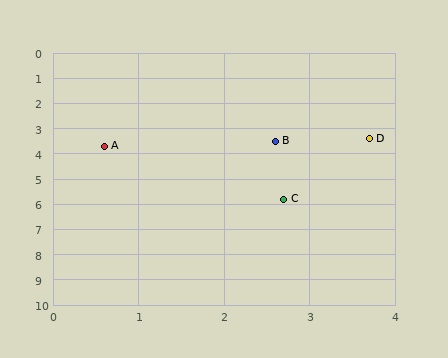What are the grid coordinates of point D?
Point D is at approximately (3.7, 3.4).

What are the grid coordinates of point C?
Point C is at approximately (2.7, 5.8).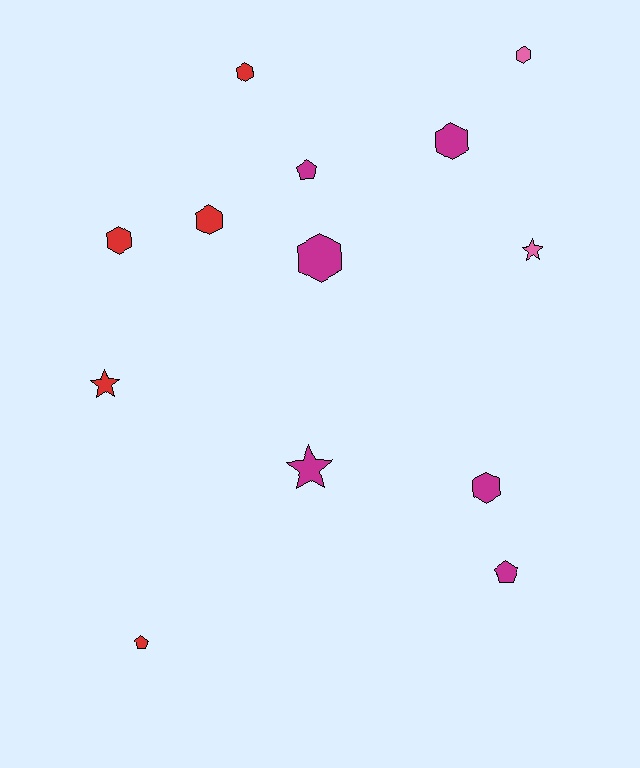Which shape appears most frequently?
Hexagon, with 7 objects.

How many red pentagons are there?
There is 1 red pentagon.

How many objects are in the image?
There are 13 objects.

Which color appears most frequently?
Magenta, with 6 objects.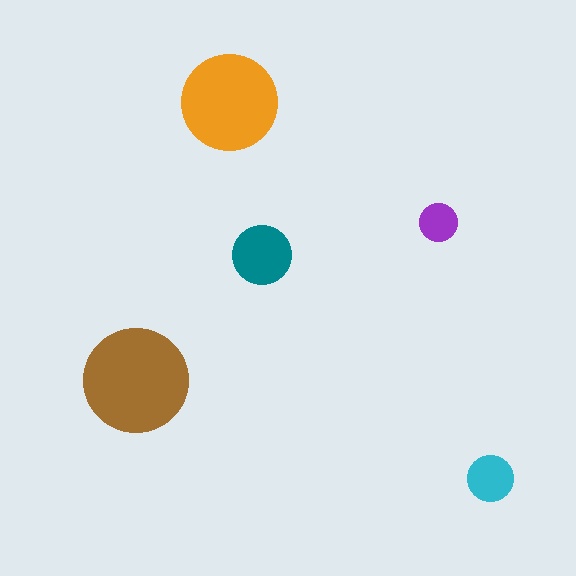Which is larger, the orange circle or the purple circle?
The orange one.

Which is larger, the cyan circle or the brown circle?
The brown one.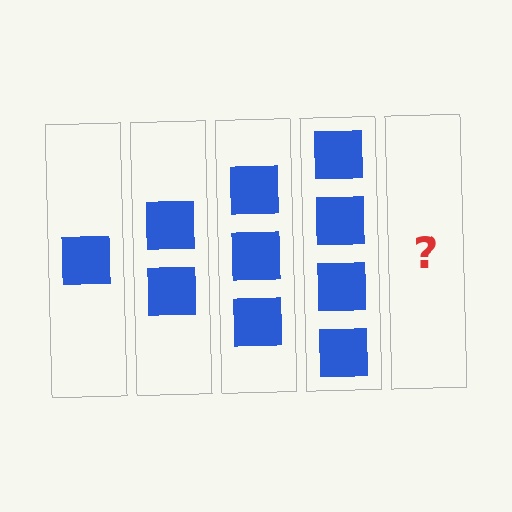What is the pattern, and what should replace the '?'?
The pattern is that each step adds one more square. The '?' should be 5 squares.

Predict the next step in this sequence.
The next step is 5 squares.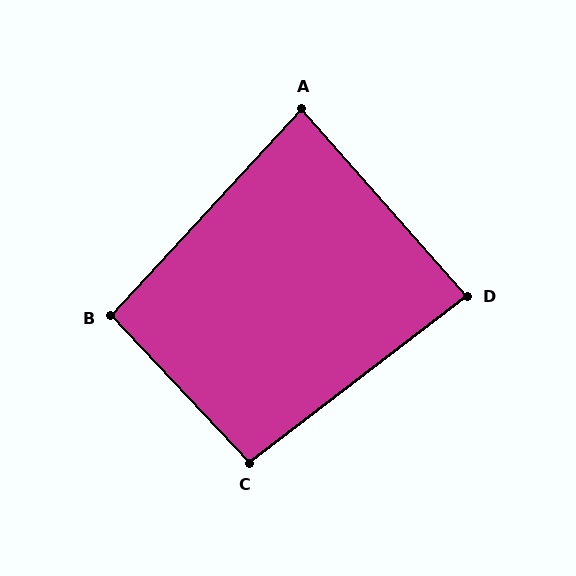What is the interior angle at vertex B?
Approximately 94 degrees (approximately right).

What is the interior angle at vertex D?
Approximately 86 degrees (approximately right).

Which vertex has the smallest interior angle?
A, at approximately 84 degrees.